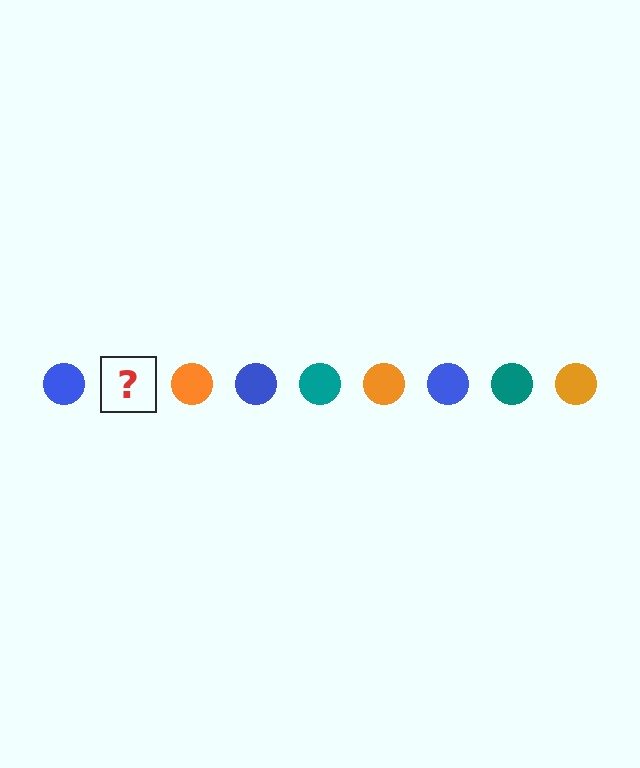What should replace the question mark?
The question mark should be replaced with a teal circle.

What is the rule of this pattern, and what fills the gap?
The rule is that the pattern cycles through blue, teal, orange circles. The gap should be filled with a teal circle.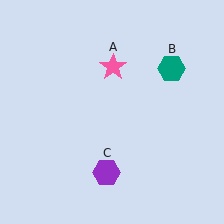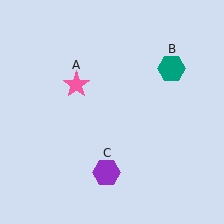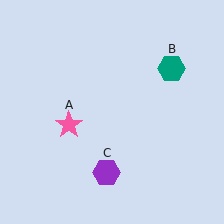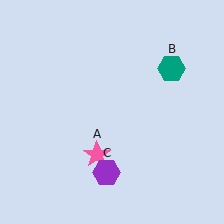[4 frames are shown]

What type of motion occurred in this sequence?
The pink star (object A) rotated counterclockwise around the center of the scene.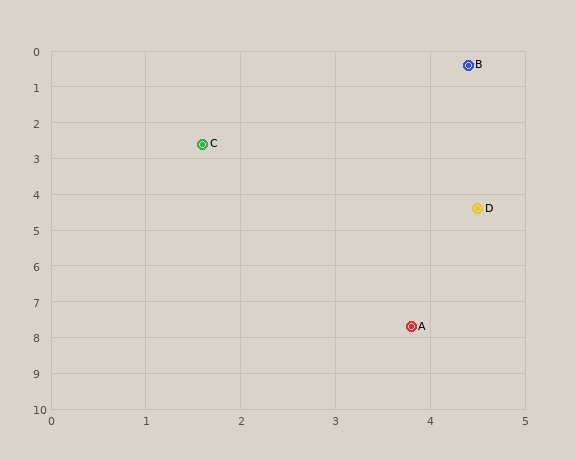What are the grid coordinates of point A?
Point A is at approximately (3.8, 7.7).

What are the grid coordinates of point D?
Point D is at approximately (4.5, 4.4).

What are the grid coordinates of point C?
Point C is at approximately (1.6, 2.6).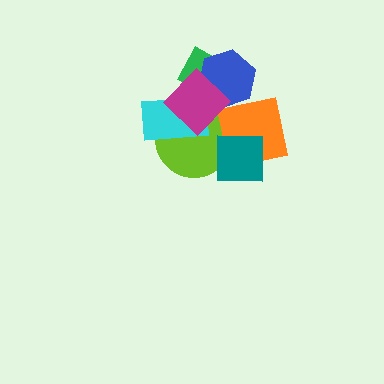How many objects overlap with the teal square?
2 objects overlap with the teal square.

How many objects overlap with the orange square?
2 objects overlap with the orange square.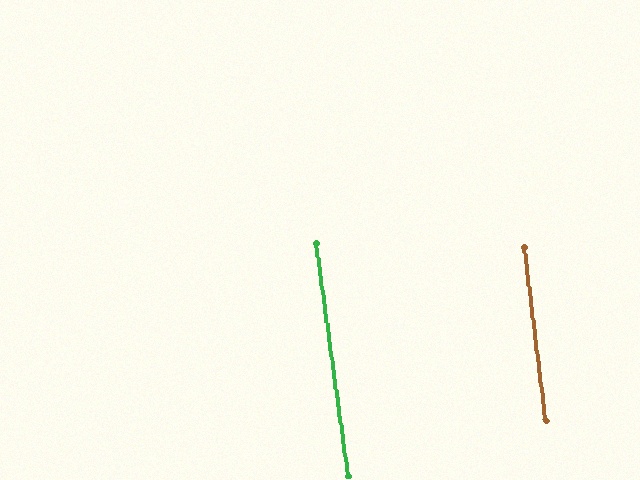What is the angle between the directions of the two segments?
Approximately 1 degree.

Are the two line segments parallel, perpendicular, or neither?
Parallel — their directions differ by only 0.6°.